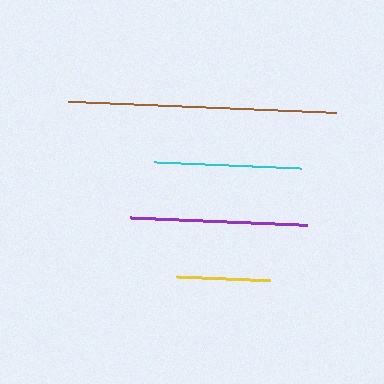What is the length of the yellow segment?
The yellow segment is approximately 94 pixels long.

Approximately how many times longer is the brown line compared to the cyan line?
The brown line is approximately 1.8 times the length of the cyan line.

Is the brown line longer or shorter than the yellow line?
The brown line is longer than the yellow line.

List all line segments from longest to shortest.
From longest to shortest: brown, purple, cyan, yellow.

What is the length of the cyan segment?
The cyan segment is approximately 148 pixels long.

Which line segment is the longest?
The brown line is the longest at approximately 269 pixels.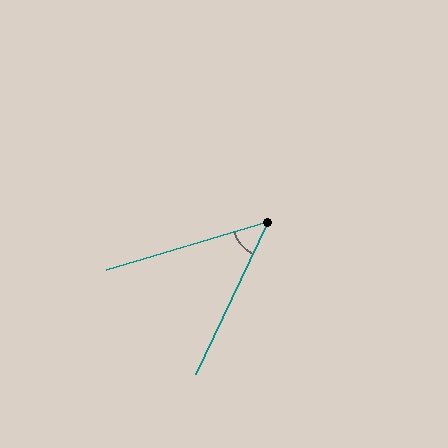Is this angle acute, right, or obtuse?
It is acute.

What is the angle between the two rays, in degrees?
Approximately 48 degrees.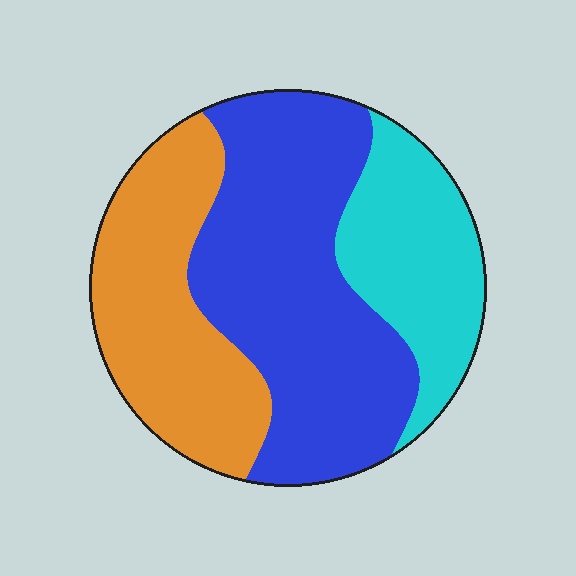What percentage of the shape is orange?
Orange takes up between a sixth and a third of the shape.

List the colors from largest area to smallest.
From largest to smallest: blue, orange, cyan.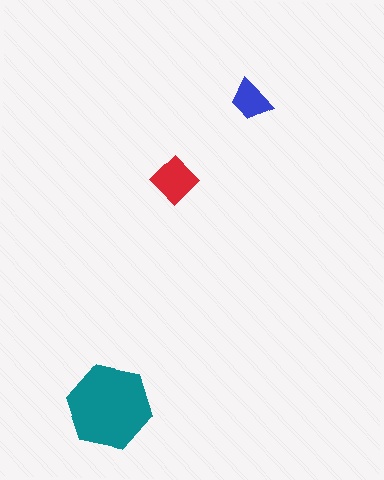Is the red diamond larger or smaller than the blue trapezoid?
Larger.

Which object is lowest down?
The teal hexagon is bottommost.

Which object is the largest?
The teal hexagon.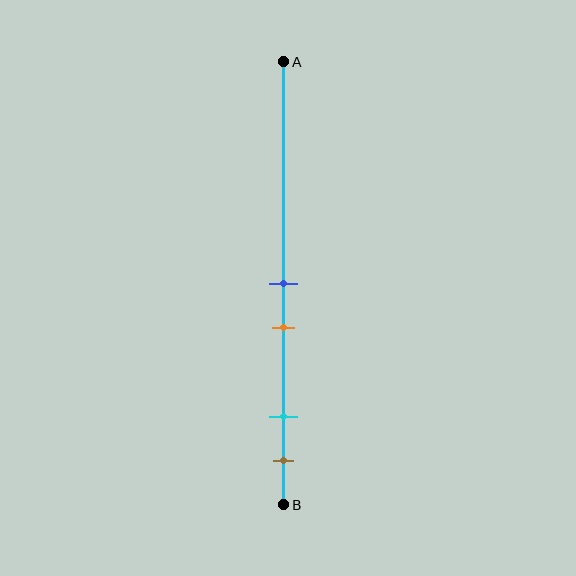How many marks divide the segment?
There are 4 marks dividing the segment.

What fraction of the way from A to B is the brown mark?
The brown mark is approximately 90% (0.9) of the way from A to B.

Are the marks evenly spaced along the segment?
No, the marks are not evenly spaced.